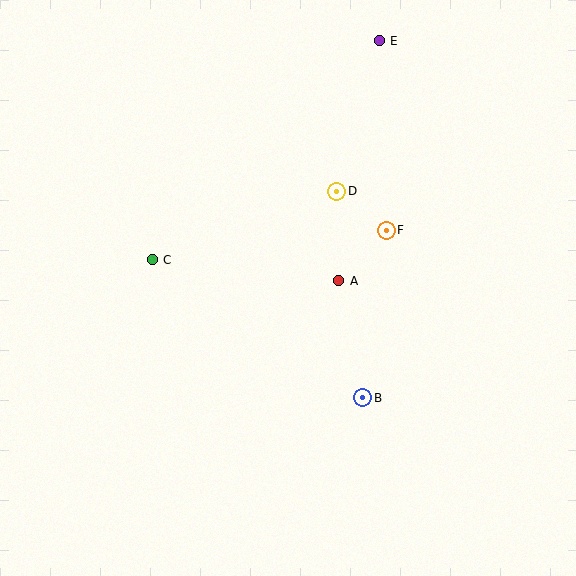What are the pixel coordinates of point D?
Point D is at (337, 191).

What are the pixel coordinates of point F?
Point F is at (386, 230).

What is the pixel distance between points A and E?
The distance between A and E is 243 pixels.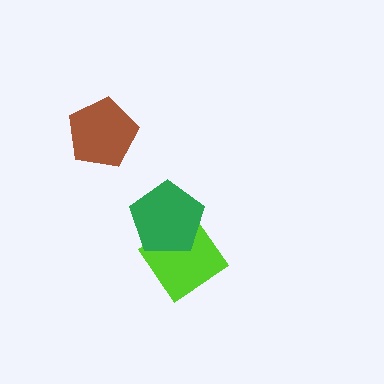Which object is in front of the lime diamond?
The green pentagon is in front of the lime diamond.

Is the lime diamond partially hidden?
Yes, it is partially covered by another shape.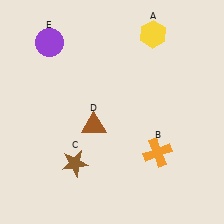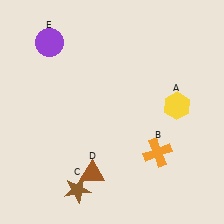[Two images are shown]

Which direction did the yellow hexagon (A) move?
The yellow hexagon (A) moved down.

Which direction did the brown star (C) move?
The brown star (C) moved down.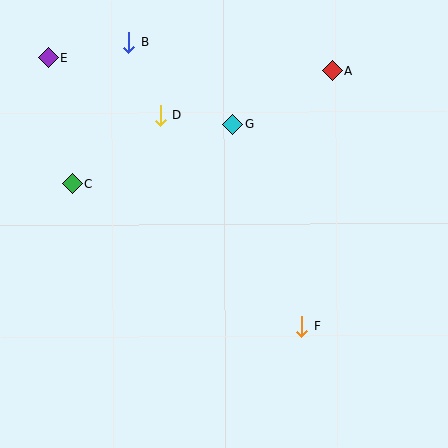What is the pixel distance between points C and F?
The distance between C and F is 270 pixels.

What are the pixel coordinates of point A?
Point A is at (332, 71).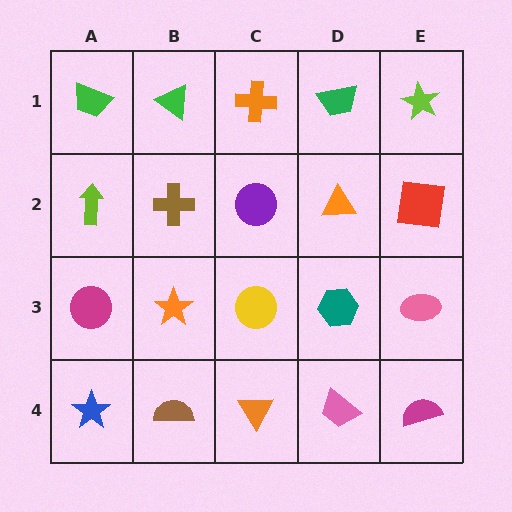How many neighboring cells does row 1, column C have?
3.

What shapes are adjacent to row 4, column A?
A magenta circle (row 3, column A), a brown semicircle (row 4, column B).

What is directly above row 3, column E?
A red square.